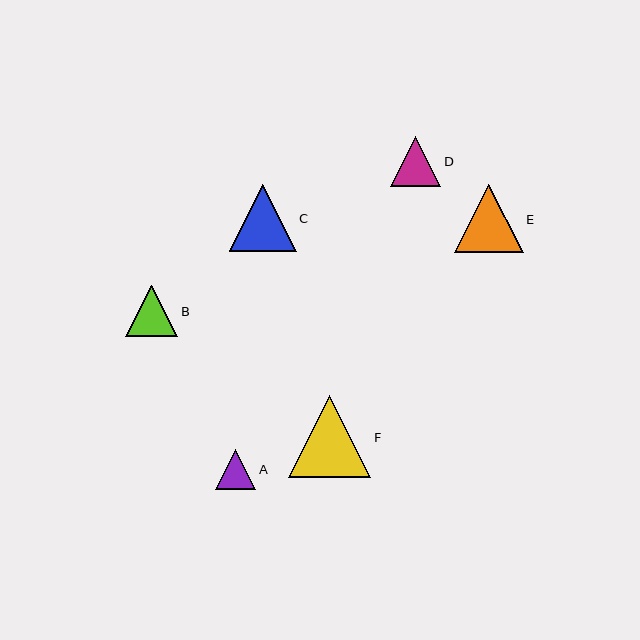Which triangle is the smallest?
Triangle A is the smallest with a size of approximately 40 pixels.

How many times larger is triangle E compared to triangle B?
Triangle E is approximately 1.3 times the size of triangle B.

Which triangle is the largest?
Triangle F is the largest with a size of approximately 82 pixels.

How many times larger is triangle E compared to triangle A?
Triangle E is approximately 1.7 times the size of triangle A.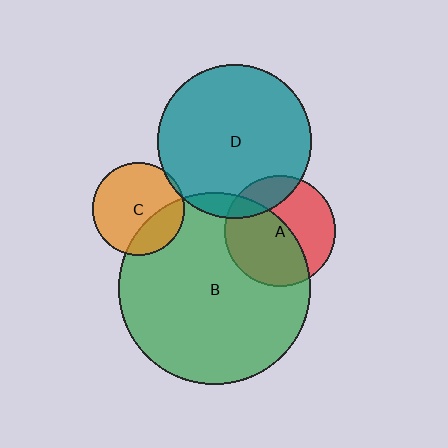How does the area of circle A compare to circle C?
Approximately 1.4 times.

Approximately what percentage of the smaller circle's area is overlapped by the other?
Approximately 20%.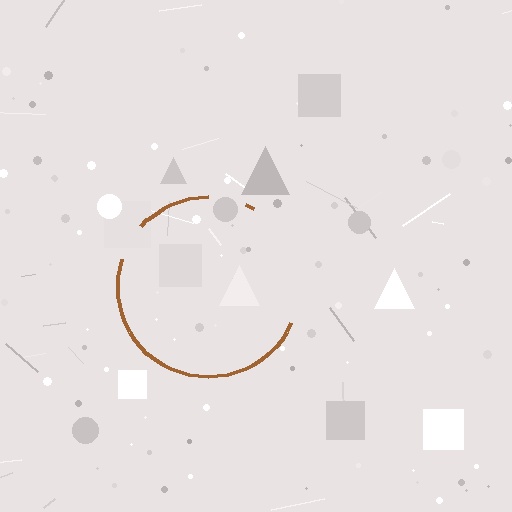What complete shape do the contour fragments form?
The contour fragments form a circle.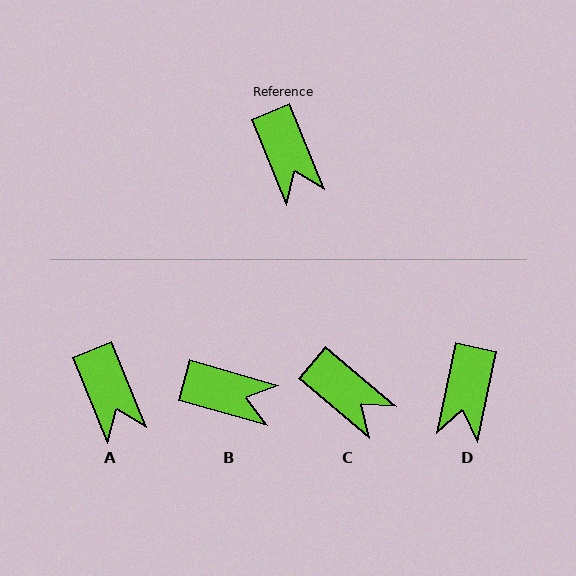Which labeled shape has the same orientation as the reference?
A.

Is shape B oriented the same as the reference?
No, it is off by about 52 degrees.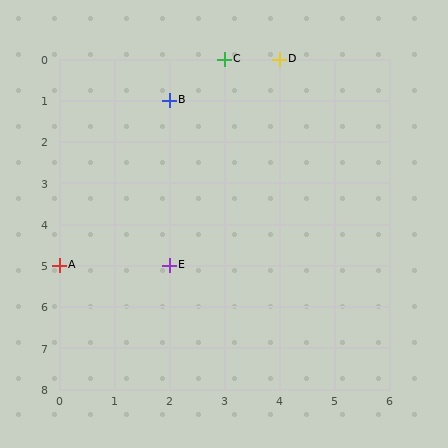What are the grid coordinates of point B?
Point B is at grid coordinates (2, 1).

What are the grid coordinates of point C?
Point C is at grid coordinates (3, 0).